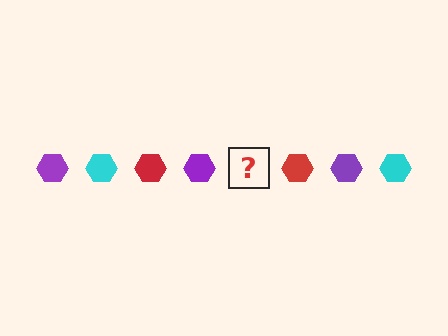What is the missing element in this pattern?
The missing element is a cyan hexagon.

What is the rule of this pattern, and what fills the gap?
The rule is that the pattern cycles through purple, cyan, red hexagons. The gap should be filled with a cyan hexagon.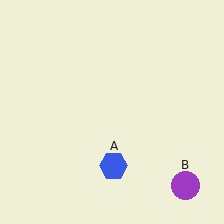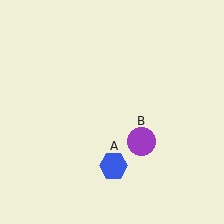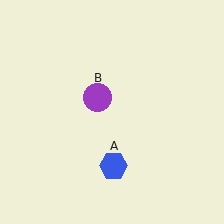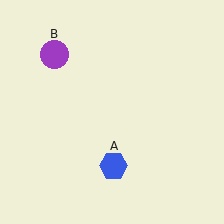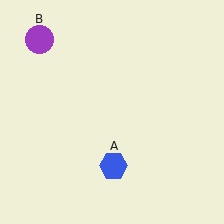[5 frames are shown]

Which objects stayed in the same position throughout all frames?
Blue hexagon (object A) remained stationary.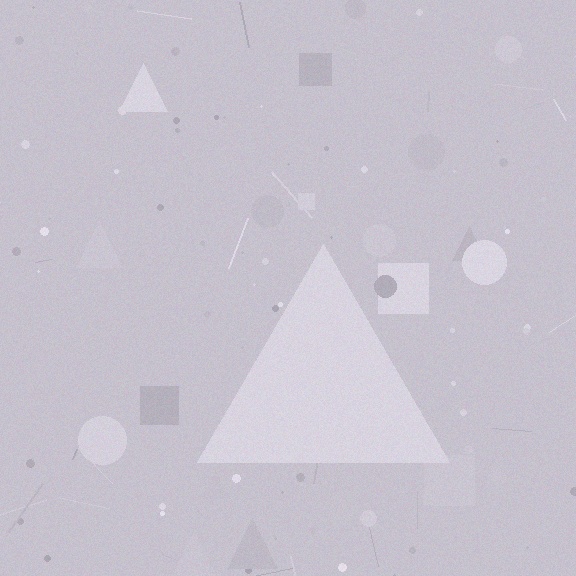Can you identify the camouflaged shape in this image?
The camouflaged shape is a triangle.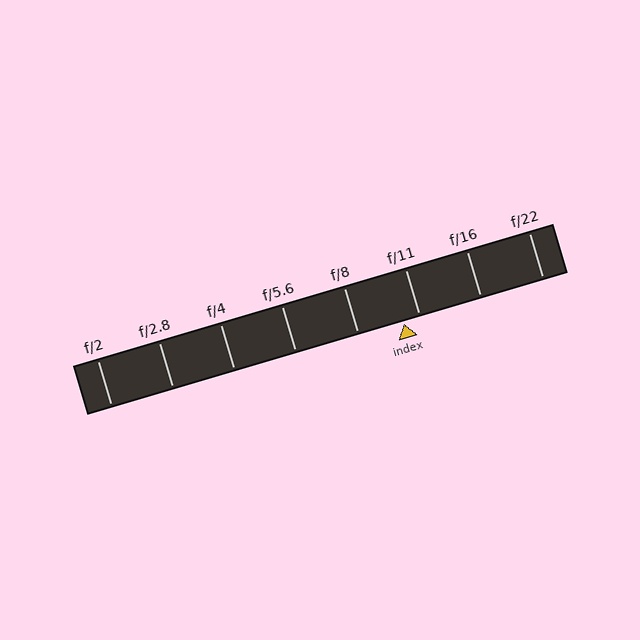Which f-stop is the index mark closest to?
The index mark is closest to f/11.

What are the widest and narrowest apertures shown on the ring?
The widest aperture shown is f/2 and the narrowest is f/22.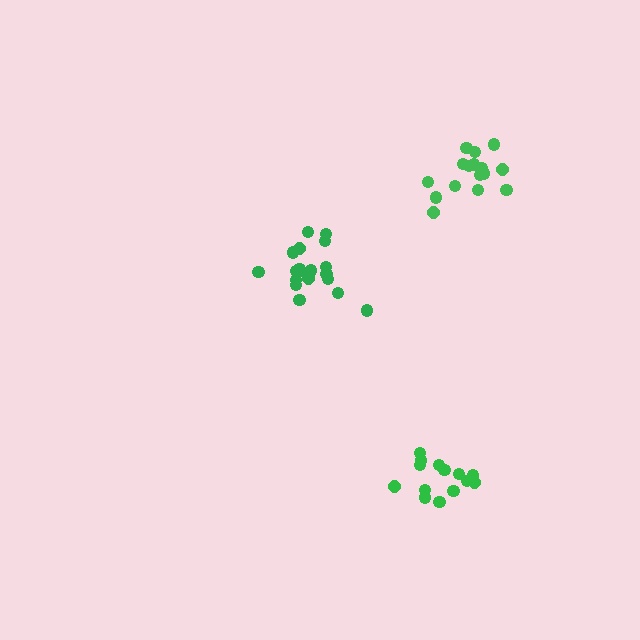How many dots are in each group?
Group 1: 16 dots, Group 2: 19 dots, Group 3: 14 dots (49 total).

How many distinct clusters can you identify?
There are 3 distinct clusters.